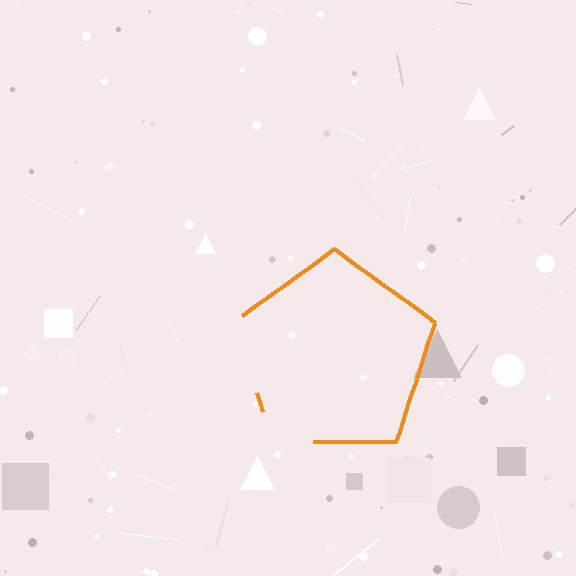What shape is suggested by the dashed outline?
The dashed outline suggests a pentagon.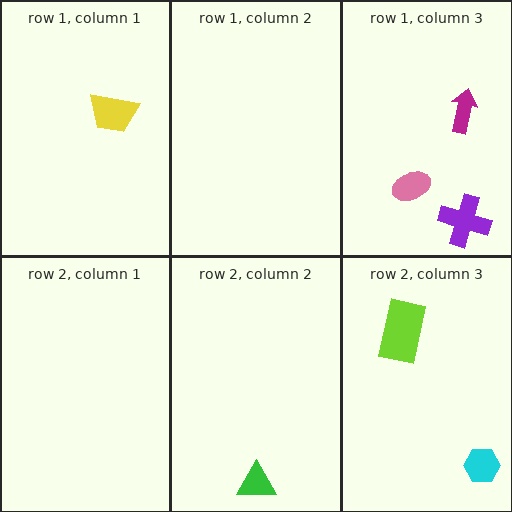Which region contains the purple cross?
The row 1, column 3 region.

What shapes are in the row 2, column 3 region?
The cyan hexagon, the lime rectangle.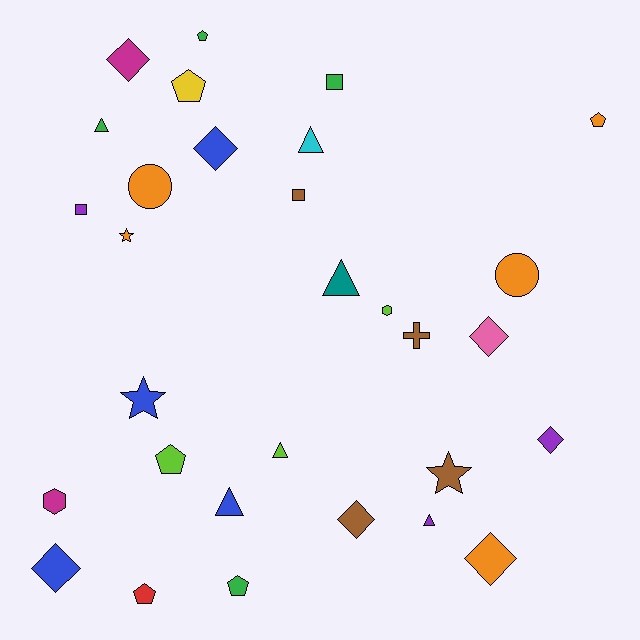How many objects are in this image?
There are 30 objects.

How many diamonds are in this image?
There are 7 diamonds.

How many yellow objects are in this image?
There is 1 yellow object.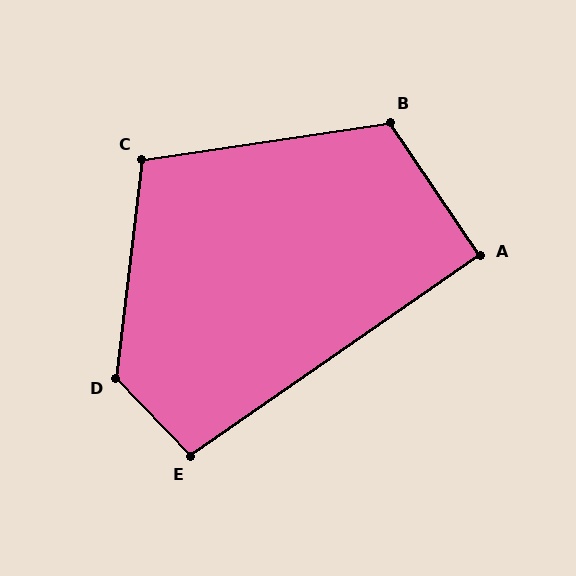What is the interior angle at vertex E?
Approximately 99 degrees (obtuse).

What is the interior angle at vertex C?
Approximately 105 degrees (obtuse).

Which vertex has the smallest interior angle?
A, at approximately 91 degrees.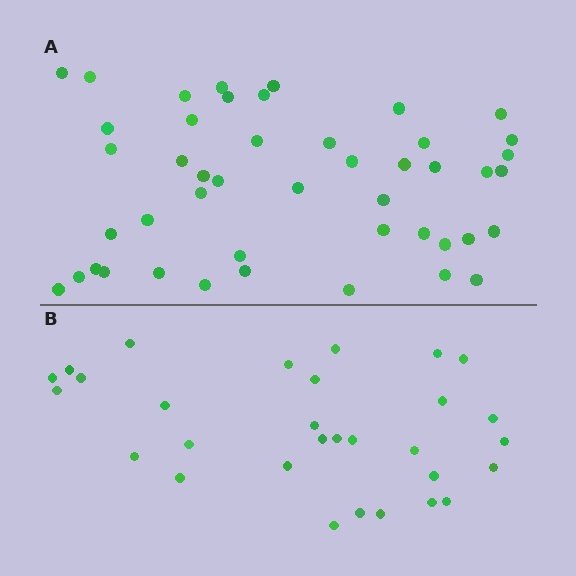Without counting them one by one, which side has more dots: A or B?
Region A (the top region) has more dots.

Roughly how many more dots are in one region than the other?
Region A has approximately 15 more dots than region B.